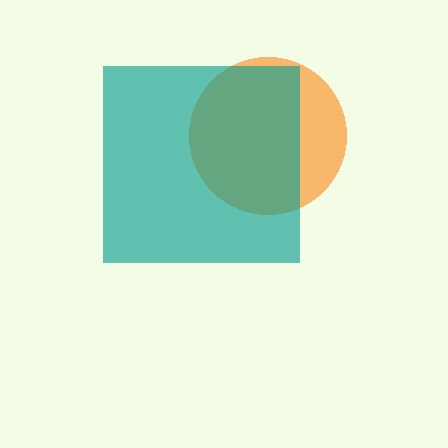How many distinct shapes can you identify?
There are 2 distinct shapes: an orange circle, a teal square.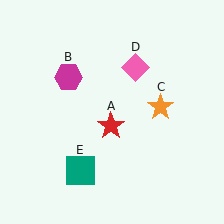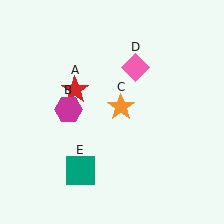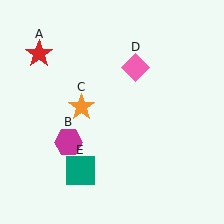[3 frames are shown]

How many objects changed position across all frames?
3 objects changed position: red star (object A), magenta hexagon (object B), orange star (object C).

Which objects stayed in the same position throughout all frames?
Pink diamond (object D) and teal square (object E) remained stationary.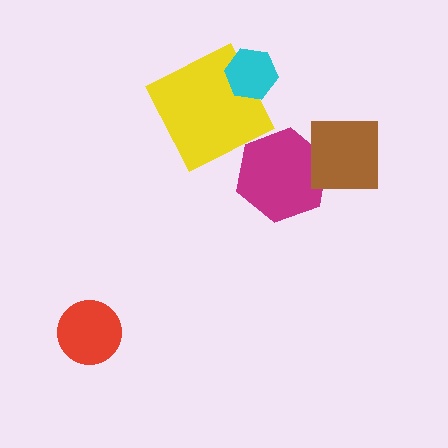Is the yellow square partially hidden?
Yes, it is partially covered by another shape.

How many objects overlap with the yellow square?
1 object overlaps with the yellow square.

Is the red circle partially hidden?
No, no other shape covers it.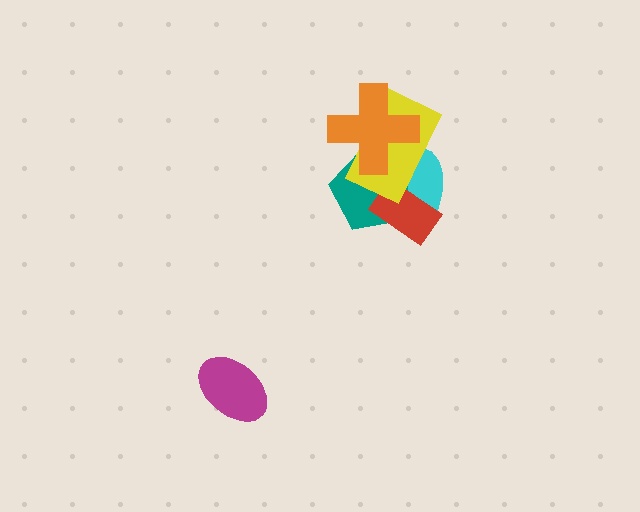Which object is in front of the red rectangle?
The yellow rectangle is in front of the red rectangle.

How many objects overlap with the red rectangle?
3 objects overlap with the red rectangle.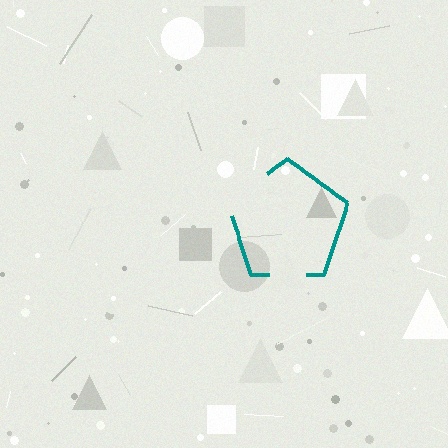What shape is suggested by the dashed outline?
The dashed outline suggests a pentagon.